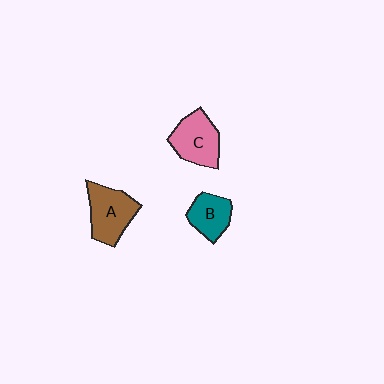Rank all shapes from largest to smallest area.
From largest to smallest: A (brown), C (pink), B (teal).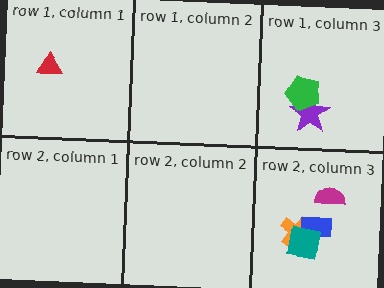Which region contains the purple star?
The row 1, column 3 region.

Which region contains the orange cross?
The row 2, column 3 region.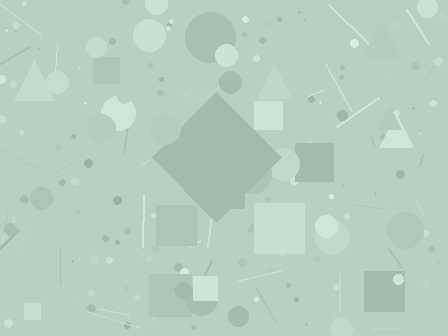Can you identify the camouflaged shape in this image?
The camouflaged shape is a diamond.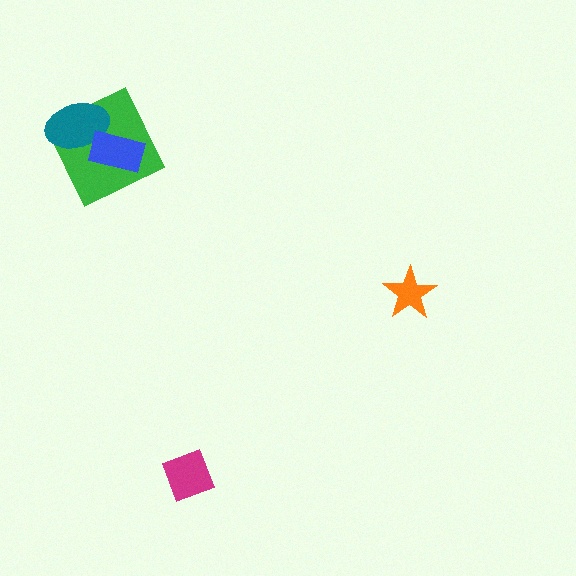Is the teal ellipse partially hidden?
Yes, it is partially covered by another shape.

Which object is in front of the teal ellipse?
The blue rectangle is in front of the teal ellipse.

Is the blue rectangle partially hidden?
No, no other shape covers it.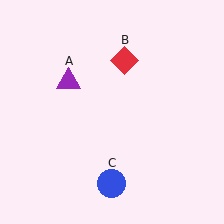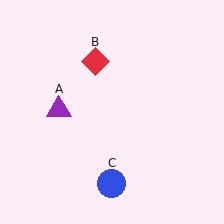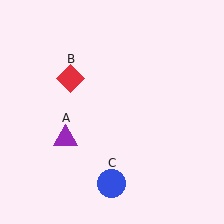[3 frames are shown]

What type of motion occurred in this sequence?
The purple triangle (object A), red diamond (object B) rotated counterclockwise around the center of the scene.